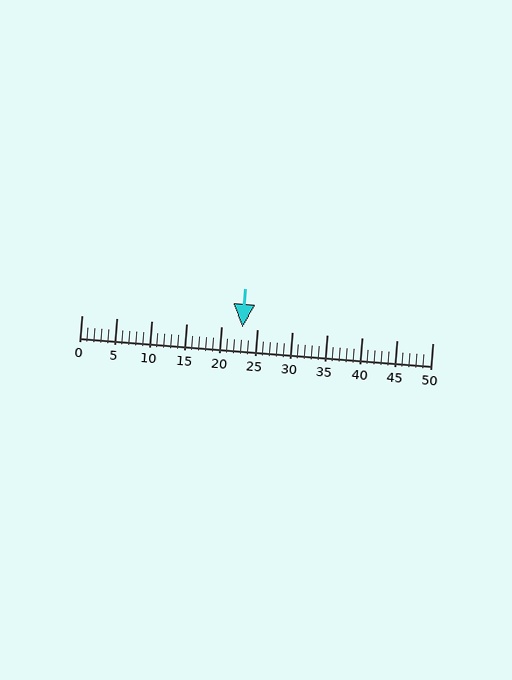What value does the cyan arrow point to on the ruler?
The cyan arrow points to approximately 23.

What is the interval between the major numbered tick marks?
The major tick marks are spaced 5 units apart.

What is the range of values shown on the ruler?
The ruler shows values from 0 to 50.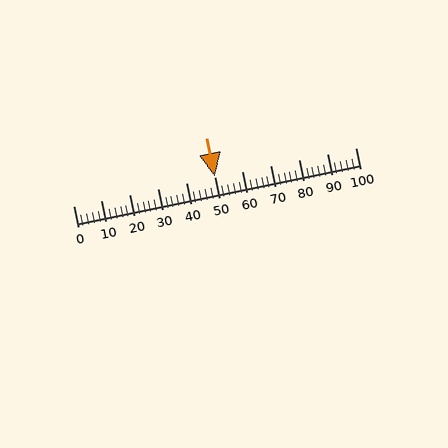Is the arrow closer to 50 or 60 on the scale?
The arrow is closer to 50.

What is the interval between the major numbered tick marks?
The major tick marks are spaced 10 units apart.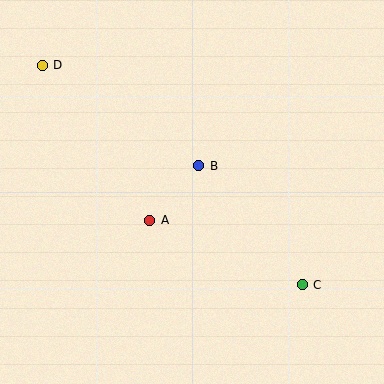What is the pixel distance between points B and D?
The distance between B and D is 186 pixels.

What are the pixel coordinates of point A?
Point A is at (150, 220).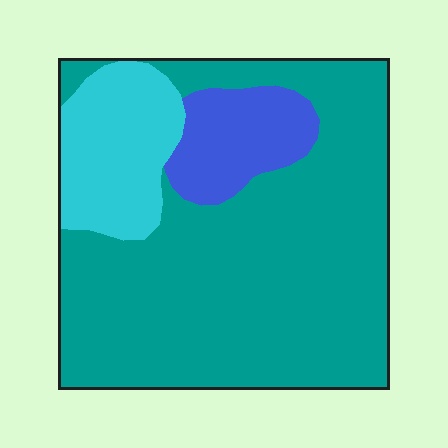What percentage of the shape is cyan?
Cyan covers roughly 15% of the shape.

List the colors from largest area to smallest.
From largest to smallest: teal, cyan, blue.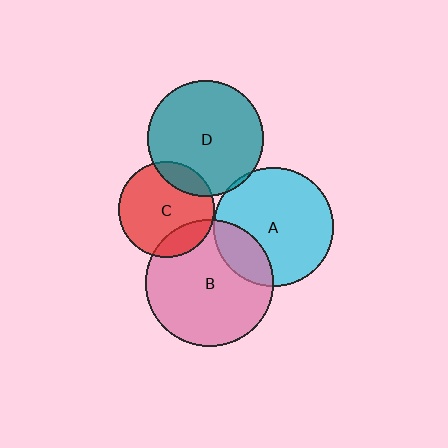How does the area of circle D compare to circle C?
Approximately 1.4 times.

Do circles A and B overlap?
Yes.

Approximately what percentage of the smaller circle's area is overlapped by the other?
Approximately 20%.